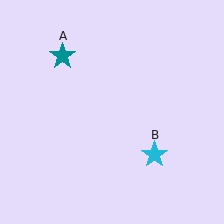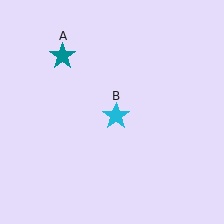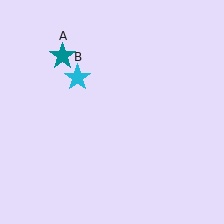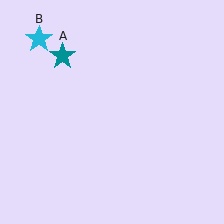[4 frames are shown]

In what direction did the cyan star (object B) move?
The cyan star (object B) moved up and to the left.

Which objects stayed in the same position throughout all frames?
Teal star (object A) remained stationary.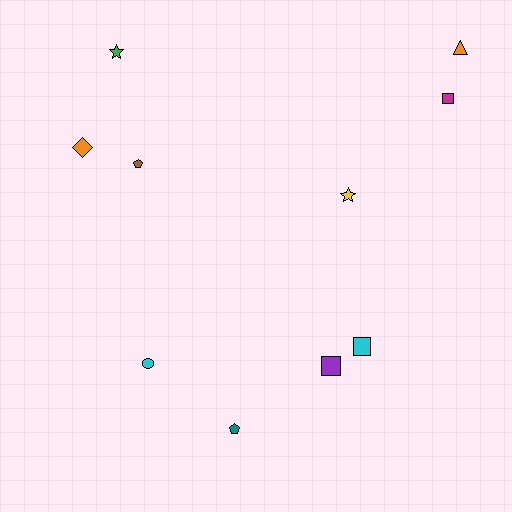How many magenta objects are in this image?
There is 1 magenta object.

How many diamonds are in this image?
There is 1 diamond.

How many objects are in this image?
There are 10 objects.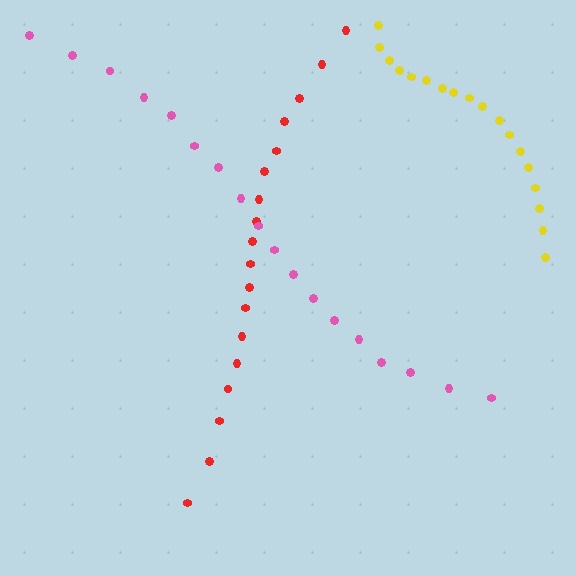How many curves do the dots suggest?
There are 3 distinct paths.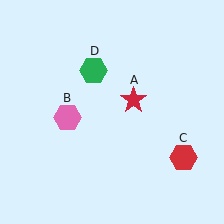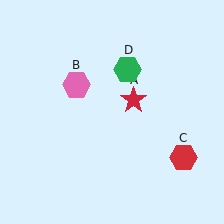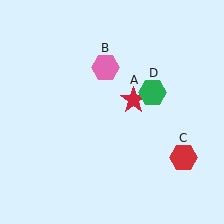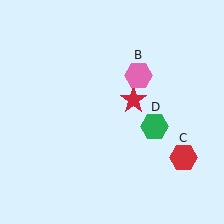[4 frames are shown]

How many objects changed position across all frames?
2 objects changed position: pink hexagon (object B), green hexagon (object D).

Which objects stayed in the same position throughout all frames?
Red star (object A) and red hexagon (object C) remained stationary.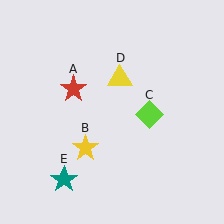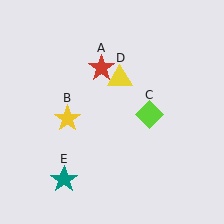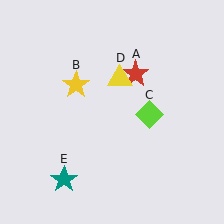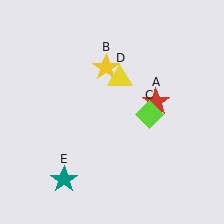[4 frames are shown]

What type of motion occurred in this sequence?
The red star (object A), yellow star (object B) rotated clockwise around the center of the scene.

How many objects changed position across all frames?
2 objects changed position: red star (object A), yellow star (object B).